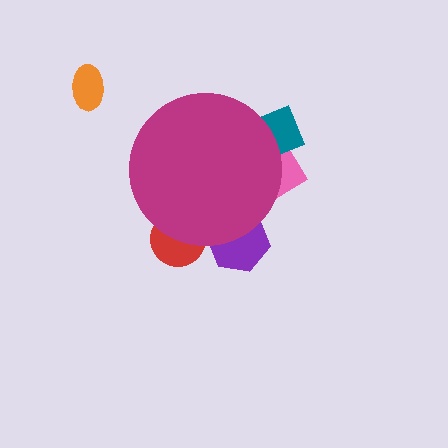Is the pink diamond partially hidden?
Yes, the pink diamond is partially hidden behind the magenta circle.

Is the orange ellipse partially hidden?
No, the orange ellipse is fully visible.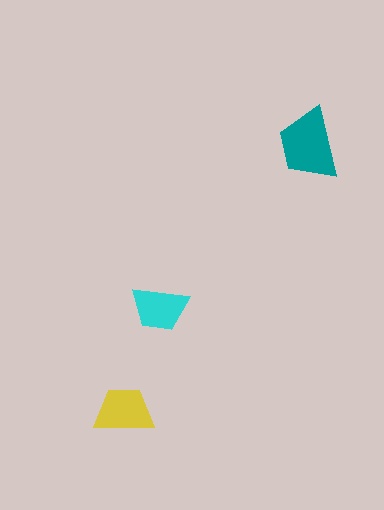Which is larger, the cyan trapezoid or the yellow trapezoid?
The yellow one.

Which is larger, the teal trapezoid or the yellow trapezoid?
The teal one.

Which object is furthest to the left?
The yellow trapezoid is leftmost.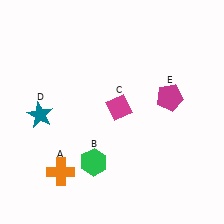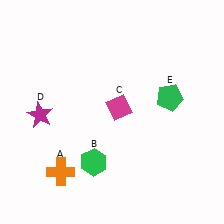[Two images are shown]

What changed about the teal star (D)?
In Image 1, D is teal. In Image 2, it changed to magenta.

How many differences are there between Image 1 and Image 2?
There are 2 differences between the two images.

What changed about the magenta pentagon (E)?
In Image 1, E is magenta. In Image 2, it changed to green.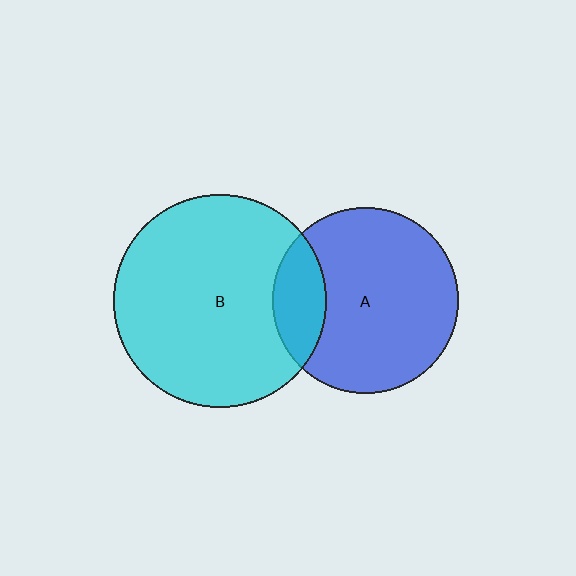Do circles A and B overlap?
Yes.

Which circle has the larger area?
Circle B (cyan).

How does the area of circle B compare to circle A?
Approximately 1.3 times.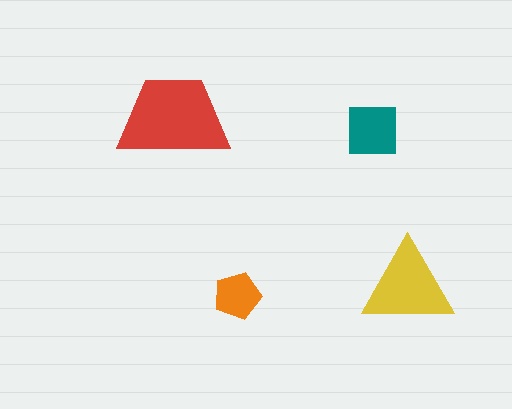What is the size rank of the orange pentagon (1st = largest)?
4th.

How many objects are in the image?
There are 4 objects in the image.